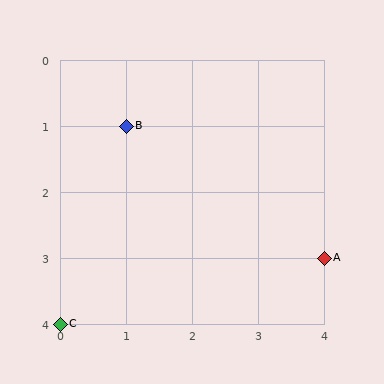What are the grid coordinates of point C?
Point C is at grid coordinates (0, 4).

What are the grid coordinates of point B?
Point B is at grid coordinates (1, 1).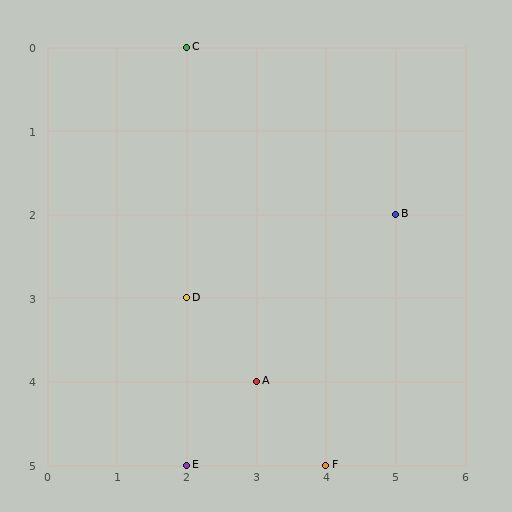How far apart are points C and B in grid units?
Points C and B are 3 columns and 2 rows apart (about 3.6 grid units diagonally).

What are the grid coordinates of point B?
Point B is at grid coordinates (5, 2).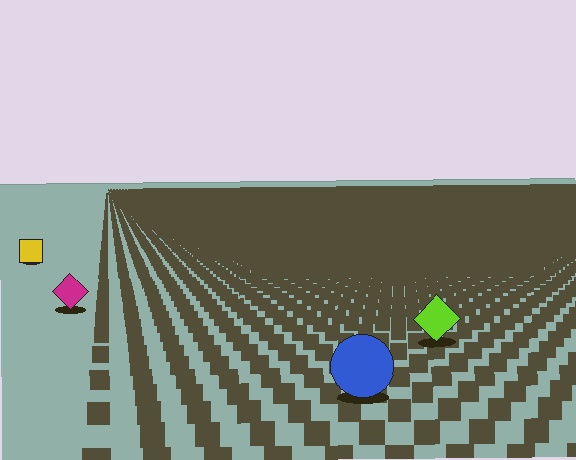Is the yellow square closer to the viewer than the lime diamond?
No. The lime diamond is closer — you can tell from the texture gradient: the ground texture is coarser near it.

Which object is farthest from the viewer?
The yellow square is farthest from the viewer. It appears smaller and the ground texture around it is denser.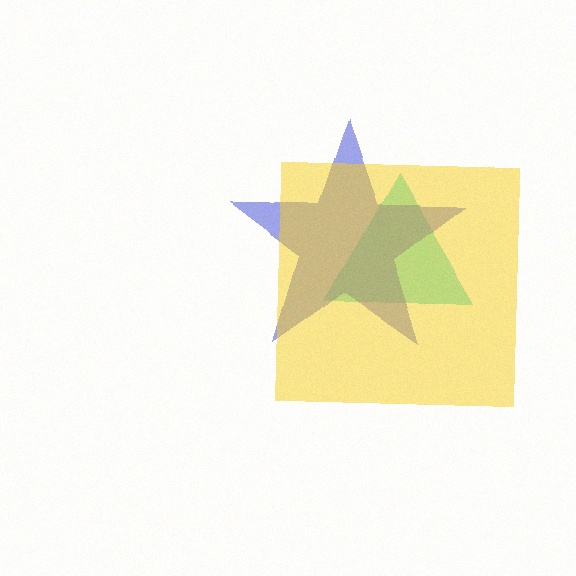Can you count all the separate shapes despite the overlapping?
Yes, there are 3 separate shapes.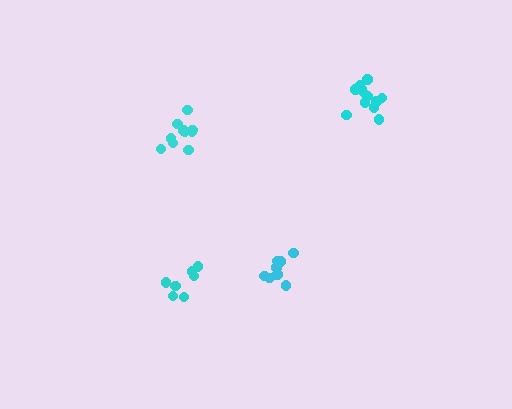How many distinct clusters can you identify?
There are 4 distinct clusters.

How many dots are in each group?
Group 1: 12 dots, Group 2: 8 dots, Group 3: 10 dots, Group 4: 7 dots (37 total).